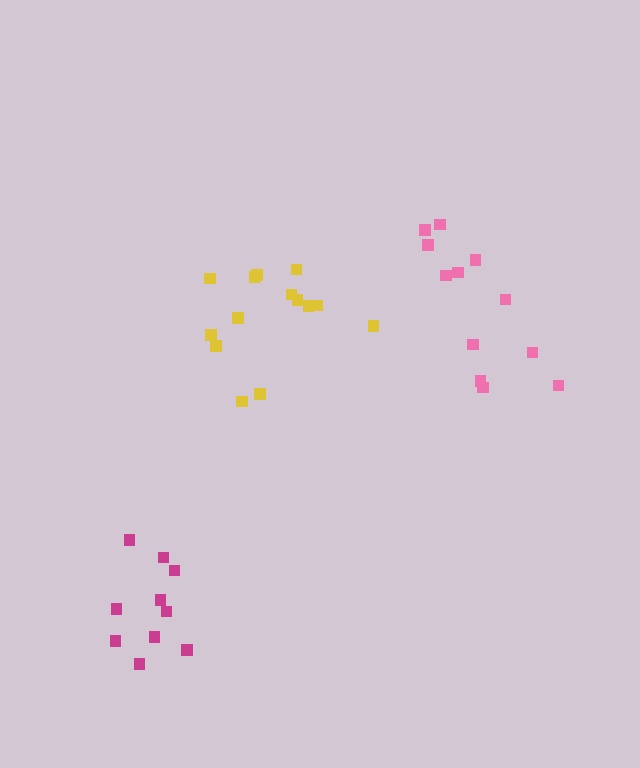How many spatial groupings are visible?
There are 3 spatial groupings.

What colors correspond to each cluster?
The clusters are colored: yellow, pink, magenta.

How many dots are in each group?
Group 1: 14 dots, Group 2: 12 dots, Group 3: 10 dots (36 total).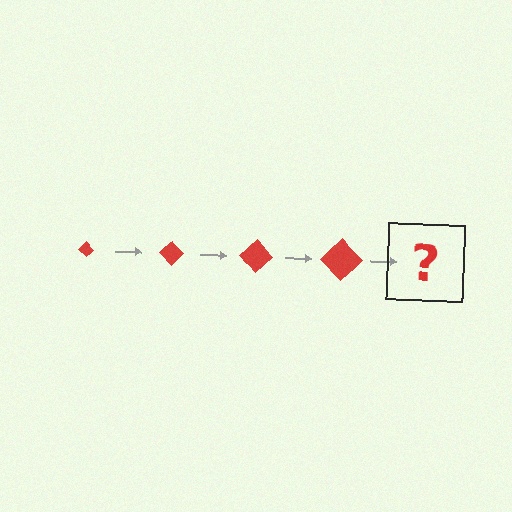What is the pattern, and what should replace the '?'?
The pattern is that the diamond gets progressively larger each step. The '?' should be a red diamond, larger than the previous one.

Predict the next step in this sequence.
The next step is a red diamond, larger than the previous one.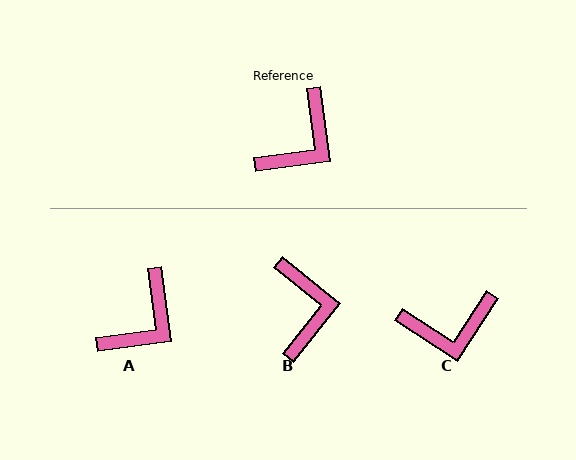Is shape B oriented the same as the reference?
No, it is off by about 44 degrees.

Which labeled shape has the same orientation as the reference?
A.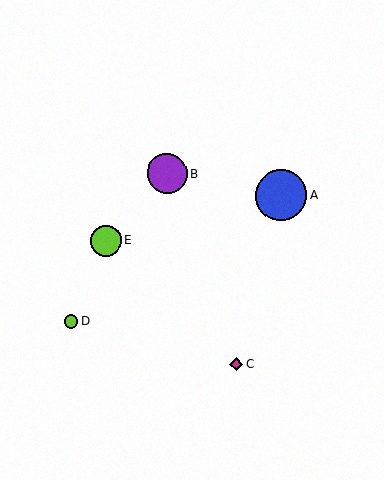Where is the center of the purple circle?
The center of the purple circle is at (167, 174).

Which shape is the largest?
The blue circle (labeled A) is the largest.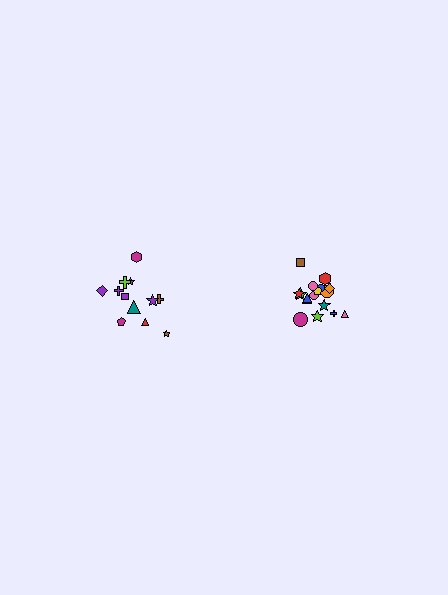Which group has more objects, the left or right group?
The right group.